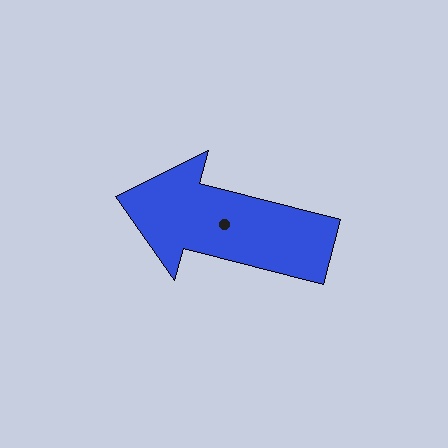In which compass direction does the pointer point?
West.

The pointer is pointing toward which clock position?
Roughly 9 o'clock.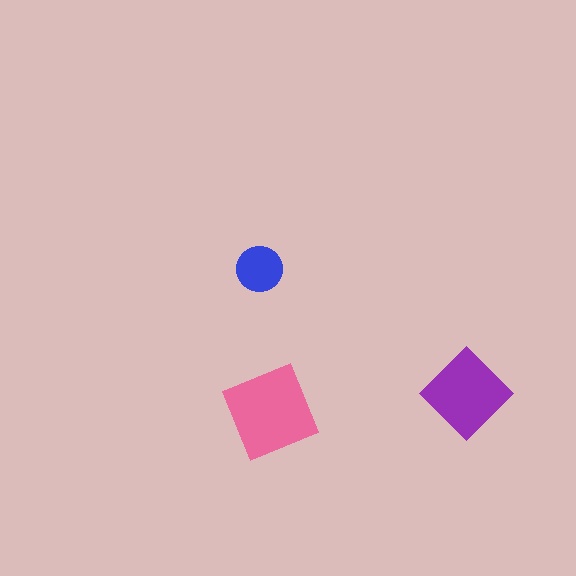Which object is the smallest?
The blue circle.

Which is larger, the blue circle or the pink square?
The pink square.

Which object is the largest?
The pink square.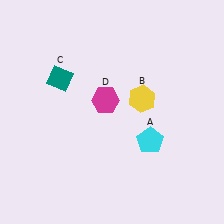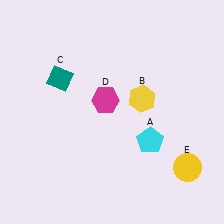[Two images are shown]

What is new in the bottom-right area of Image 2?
A yellow circle (E) was added in the bottom-right area of Image 2.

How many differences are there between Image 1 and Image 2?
There is 1 difference between the two images.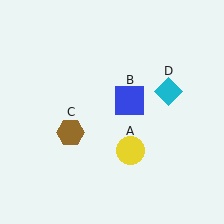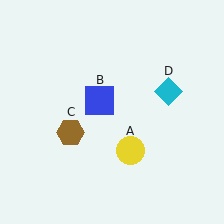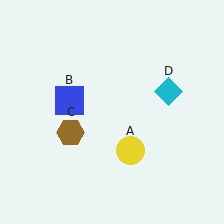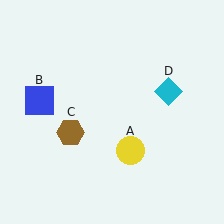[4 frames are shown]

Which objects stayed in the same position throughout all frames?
Yellow circle (object A) and brown hexagon (object C) and cyan diamond (object D) remained stationary.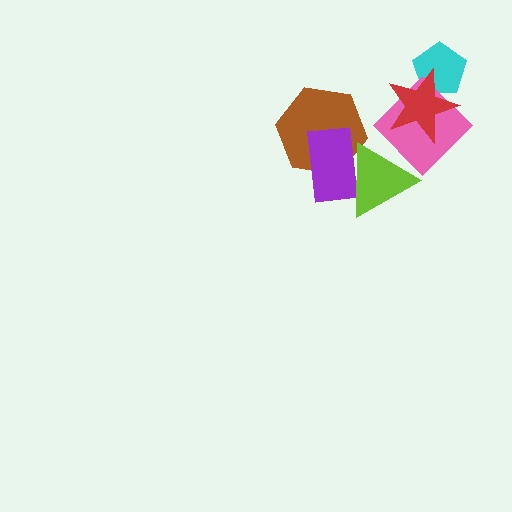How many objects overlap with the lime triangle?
3 objects overlap with the lime triangle.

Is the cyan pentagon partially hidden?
Yes, it is partially covered by another shape.